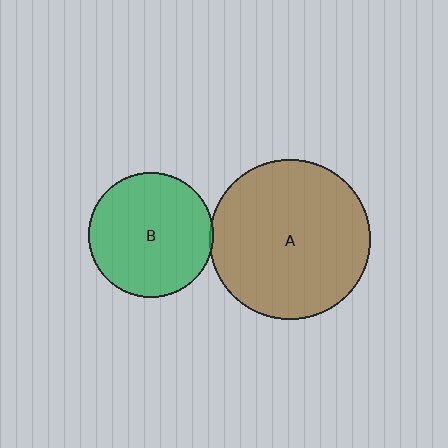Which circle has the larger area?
Circle A (brown).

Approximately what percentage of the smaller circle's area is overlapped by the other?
Approximately 5%.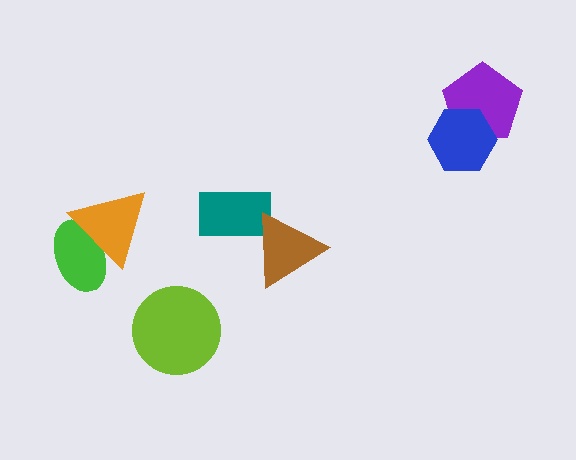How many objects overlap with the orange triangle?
1 object overlaps with the orange triangle.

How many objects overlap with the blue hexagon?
1 object overlaps with the blue hexagon.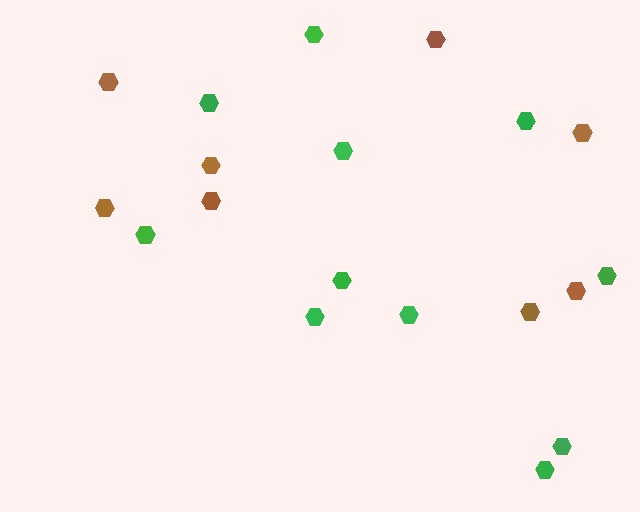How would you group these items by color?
There are 2 groups: one group of brown hexagons (8) and one group of green hexagons (11).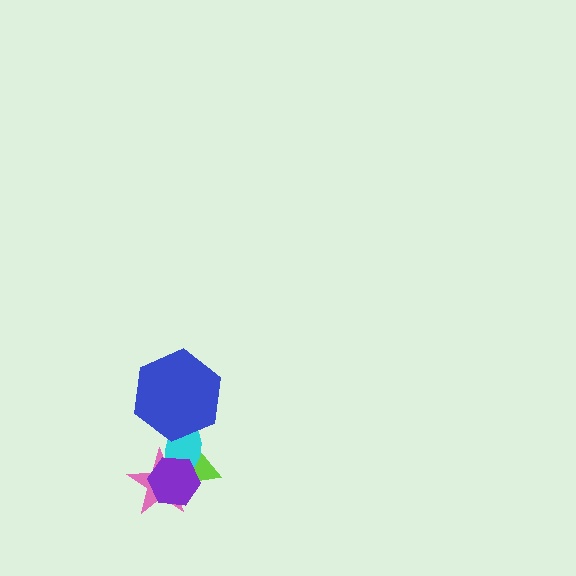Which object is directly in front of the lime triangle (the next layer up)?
The cyan ellipse is directly in front of the lime triangle.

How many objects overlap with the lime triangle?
4 objects overlap with the lime triangle.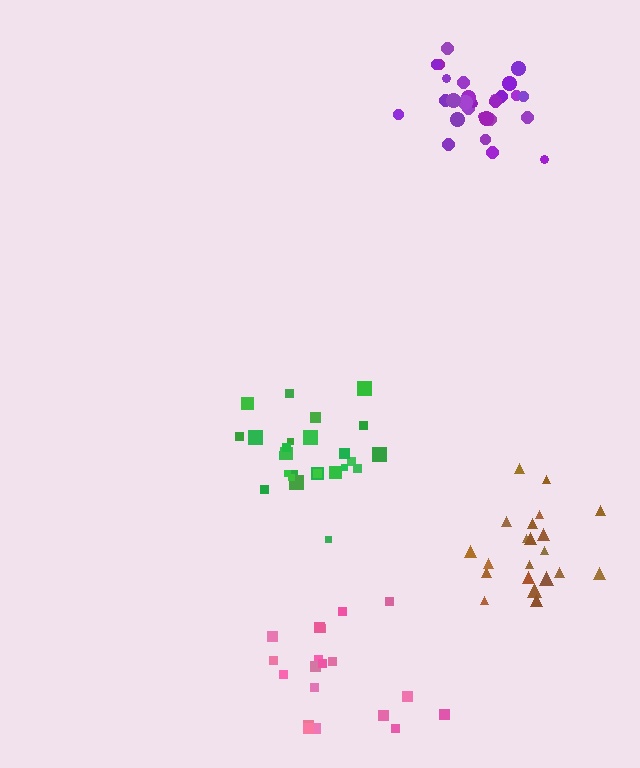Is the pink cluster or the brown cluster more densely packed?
Brown.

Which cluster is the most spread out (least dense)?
Pink.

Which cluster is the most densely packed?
Green.